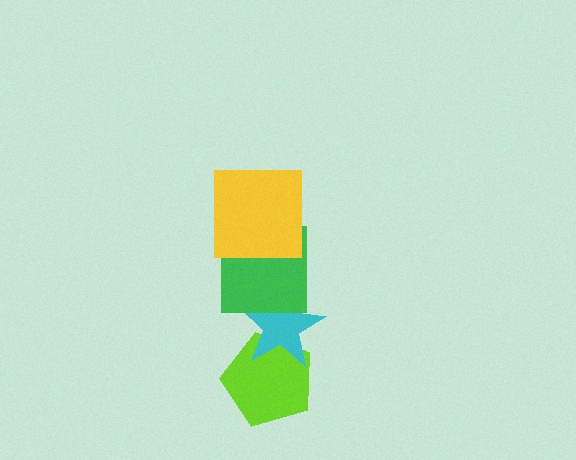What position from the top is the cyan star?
The cyan star is 3rd from the top.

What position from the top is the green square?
The green square is 2nd from the top.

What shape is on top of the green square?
The yellow square is on top of the green square.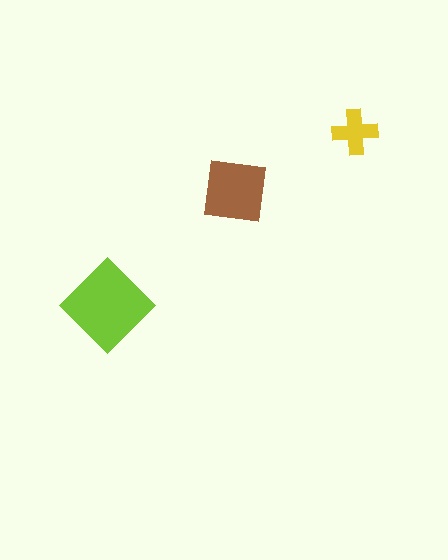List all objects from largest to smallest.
The lime diamond, the brown square, the yellow cross.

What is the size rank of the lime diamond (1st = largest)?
1st.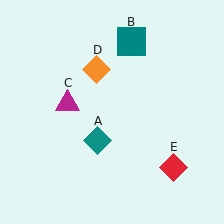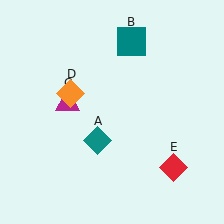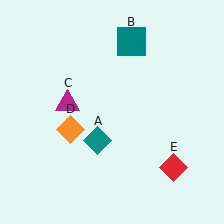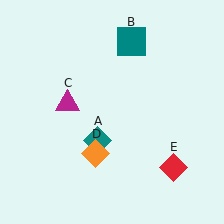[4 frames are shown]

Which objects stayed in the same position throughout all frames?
Teal diamond (object A) and teal square (object B) and magenta triangle (object C) and red diamond (object E) remained stationary.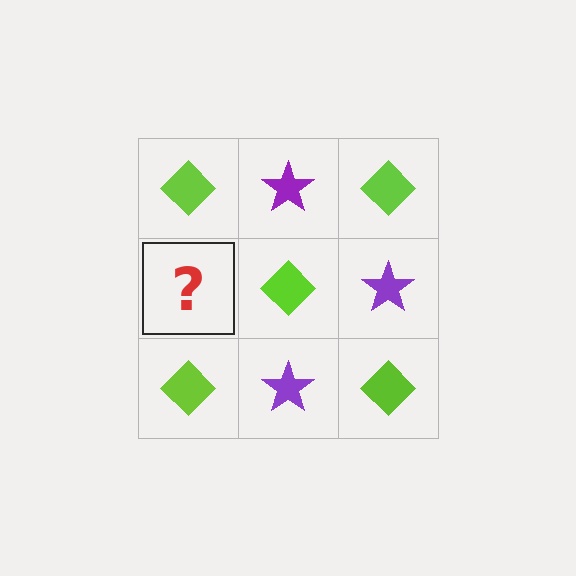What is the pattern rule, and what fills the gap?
The rule is that it alternates lime diamond and purple star in a checkerboard pattern. The gap should be filled with a purple star.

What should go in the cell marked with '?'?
The missing cell should contain a purple star.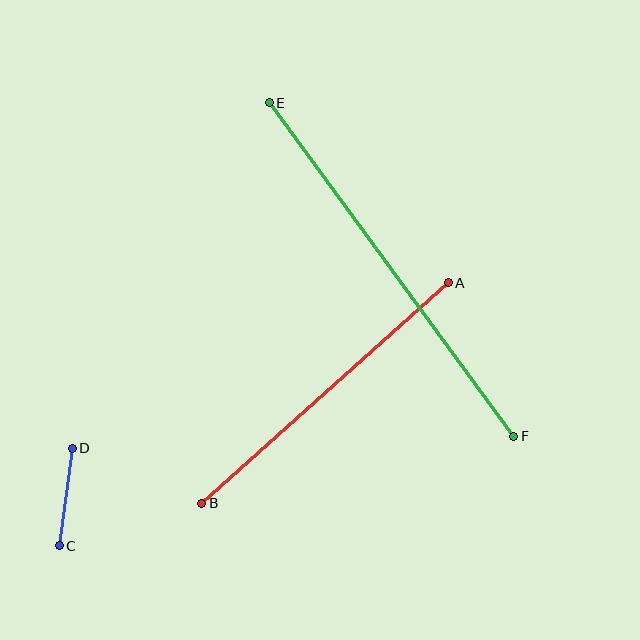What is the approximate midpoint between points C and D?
The midpoint is at approximately (66, 497) pixels.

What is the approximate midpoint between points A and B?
The midpoint is at approximately (325, 393) pixels.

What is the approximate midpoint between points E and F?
The midpoint is at approximately (391, 269) pixels.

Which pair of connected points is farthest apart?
Points E and F are farthest apart.